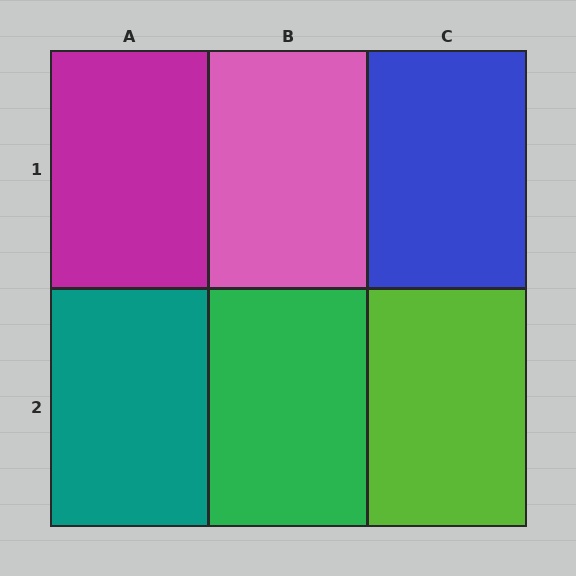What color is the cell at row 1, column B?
Pink.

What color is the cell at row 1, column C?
Blue.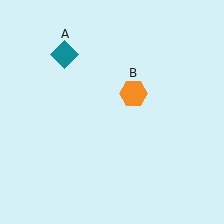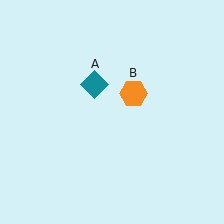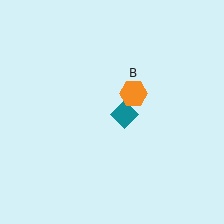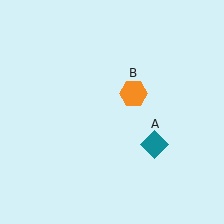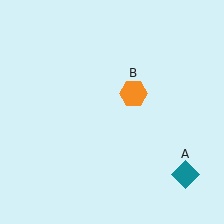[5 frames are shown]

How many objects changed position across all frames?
1 object changed position: teal diamond (object A).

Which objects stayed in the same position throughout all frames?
Orange hexagon (object B) remained stationary.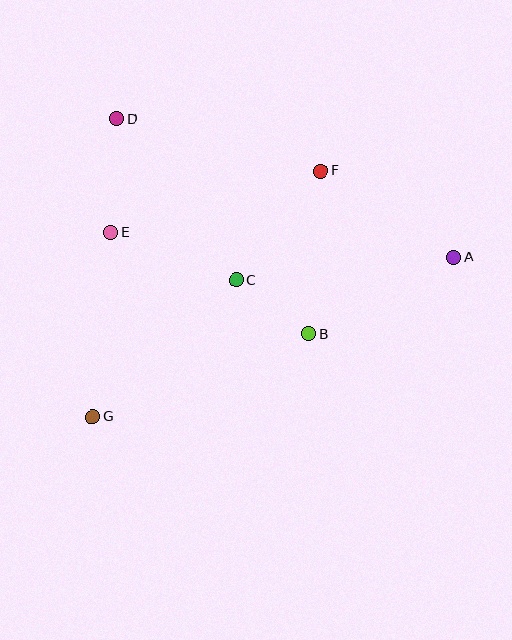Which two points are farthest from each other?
Points A and G are farthest from each other.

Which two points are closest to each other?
Points B and C are closest to each other.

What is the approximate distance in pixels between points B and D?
The distance between B and D is approximately 289 pixels.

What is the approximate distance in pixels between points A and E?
The distance between A and E is approximately 343 pixels.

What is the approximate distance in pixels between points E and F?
The distance between E and F is approximately 219 pixels.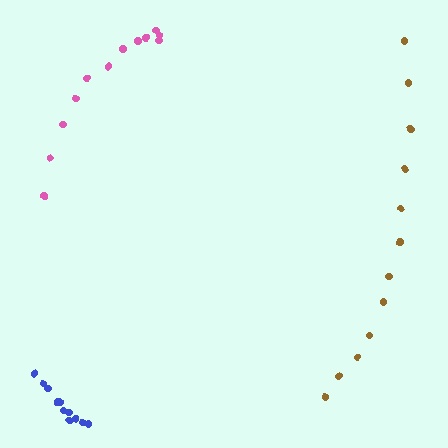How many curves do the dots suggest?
There are 3 distinct paths.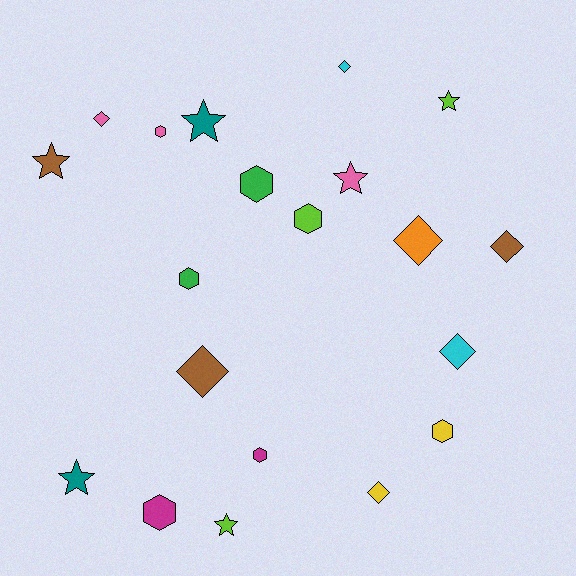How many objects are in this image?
There are 20 objects.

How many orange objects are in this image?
There is 1 orange object.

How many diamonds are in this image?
There are 7 diamonds.